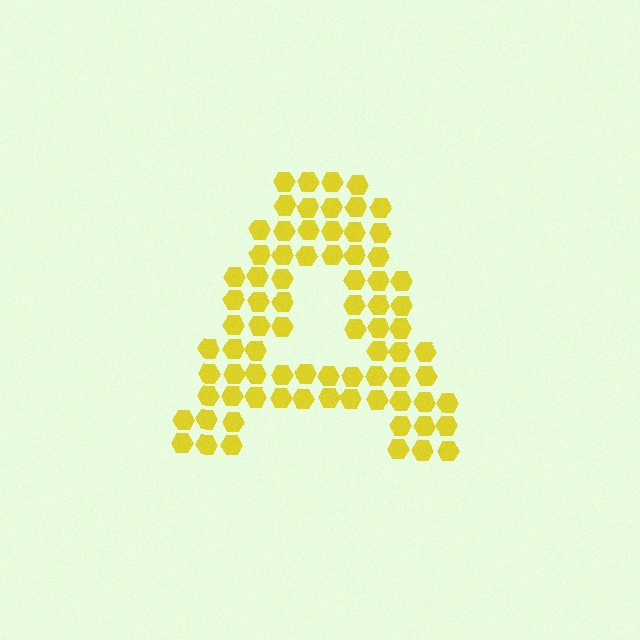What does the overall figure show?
The overall figure shows the letter A.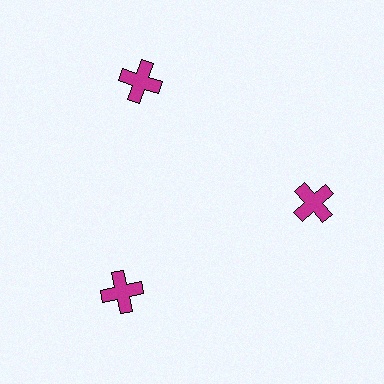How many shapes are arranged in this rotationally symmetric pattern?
There are 3 shapes, arranged in 3 groups of 1.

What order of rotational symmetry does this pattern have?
This pattern has 3-fold rotational symmetry.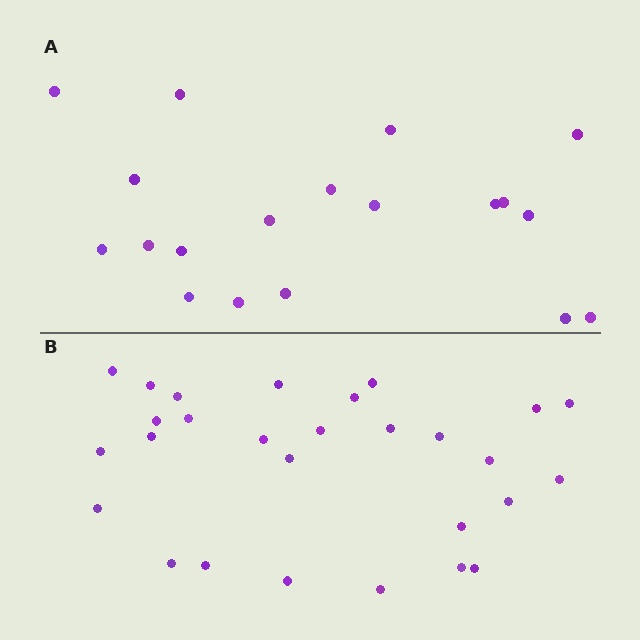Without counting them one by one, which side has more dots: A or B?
Region B (the bottom region) has more dots.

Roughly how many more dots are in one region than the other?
Region B has roughly 8 or so more dots than region A.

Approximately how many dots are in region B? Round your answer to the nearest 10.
About 30 dots. (The exact count is 28, which rounds to 30.)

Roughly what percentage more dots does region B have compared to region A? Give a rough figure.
About 45% more.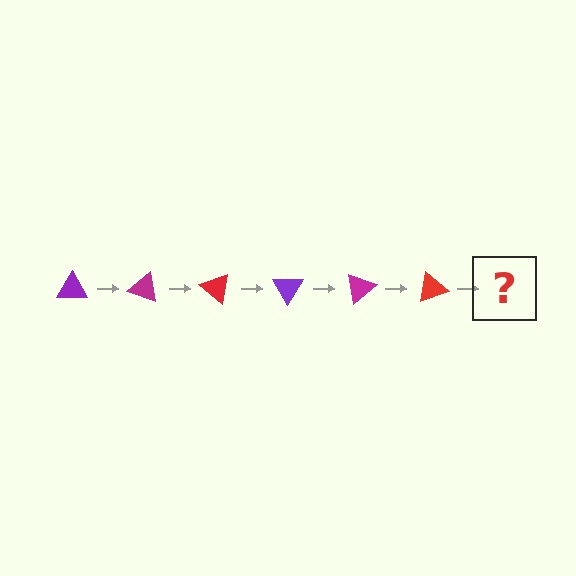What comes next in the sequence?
The next element should be a purple triangle, rotated 120 degrees from the start.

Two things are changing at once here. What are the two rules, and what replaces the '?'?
The two rules are that it rotates 20 degrees each step and the color cycles through purple, magenta, and red. The '?' should be a purple triangle, rotated 120 degrees from the start.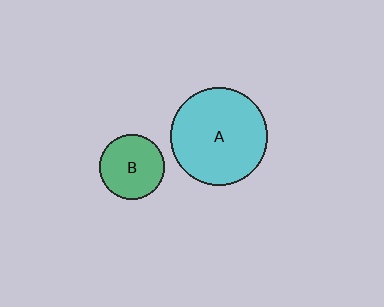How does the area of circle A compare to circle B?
Approximately 2.2 times.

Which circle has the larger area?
Circle A (cyan).